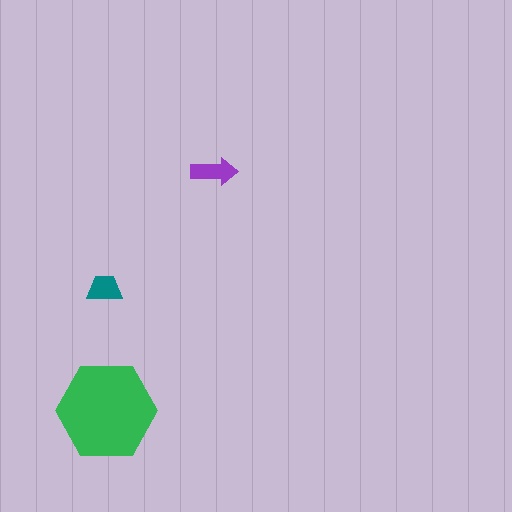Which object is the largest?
The green hexagon.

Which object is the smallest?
The teal trapezoid.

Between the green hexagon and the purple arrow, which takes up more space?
The green hexagon.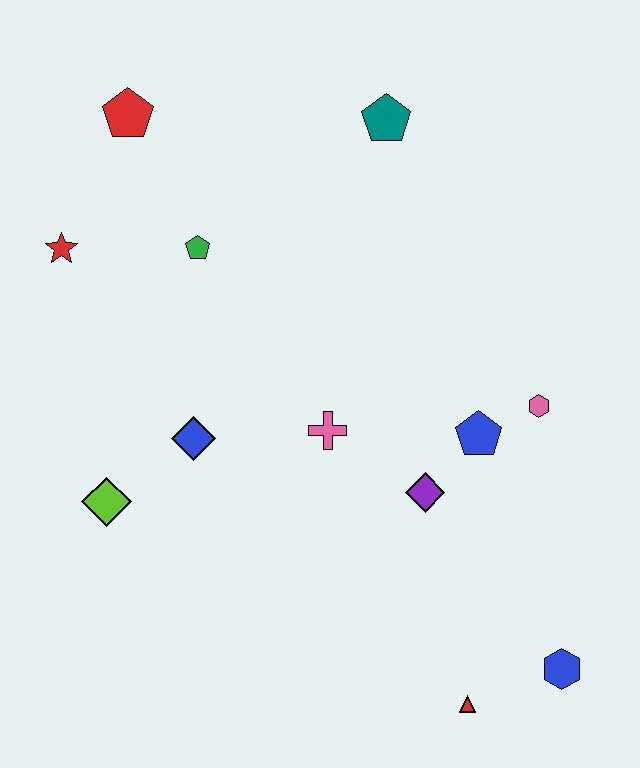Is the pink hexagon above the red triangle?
Yes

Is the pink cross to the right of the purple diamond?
No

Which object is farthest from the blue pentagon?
The red pentagon is farthest from the blue pentagon.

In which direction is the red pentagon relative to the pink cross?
The red pentagon is above the pink cross.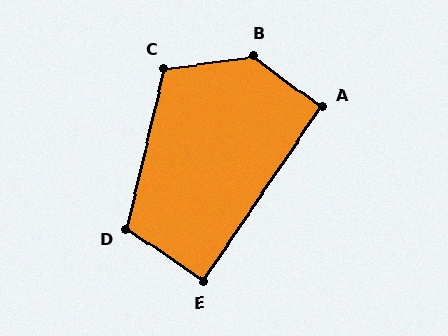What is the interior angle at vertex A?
Approximately 92 degrees (approximately right).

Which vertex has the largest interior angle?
B, at approximately 135 degrees.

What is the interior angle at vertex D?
Approximately 111 degrees (obtuse).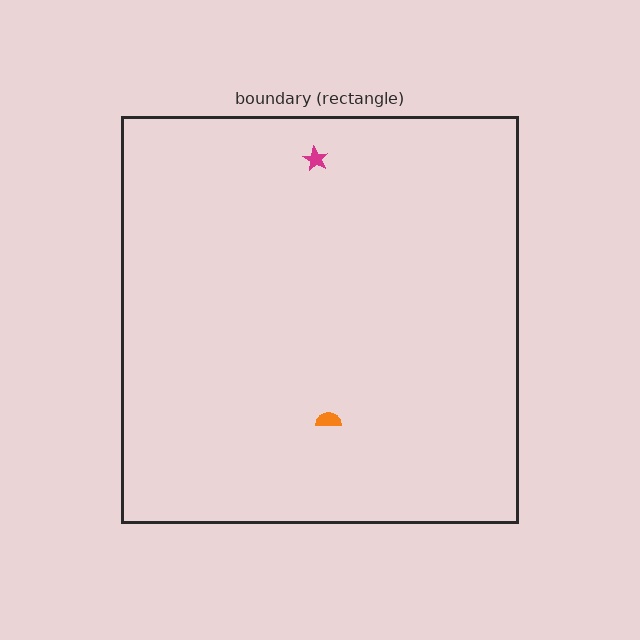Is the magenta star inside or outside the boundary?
Inside.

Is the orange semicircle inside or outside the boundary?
Inside.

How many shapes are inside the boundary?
2 inside, 0 outside.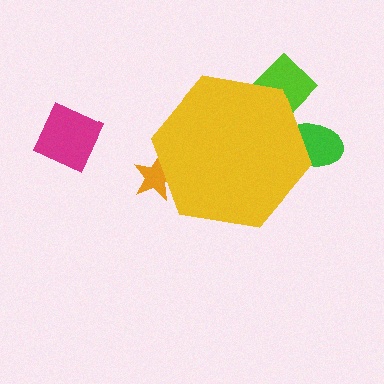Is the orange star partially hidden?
Yes, the orange star is partially hidden behind the yellow hexagon.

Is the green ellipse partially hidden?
Yes, the green ellipse is partially hidden behind the yellow hexagon.